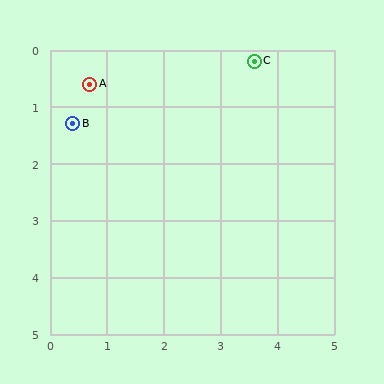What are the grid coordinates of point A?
Point A is at approximately (0.7, 0.6).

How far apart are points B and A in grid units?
Points B and A are about 0.8 grid units apart.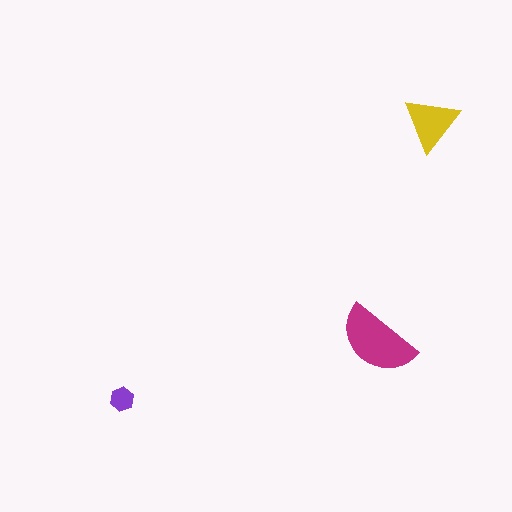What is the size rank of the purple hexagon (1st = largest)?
3rd.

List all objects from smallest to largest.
The purple hexagon, the yellow triangle, the magenta semicircle.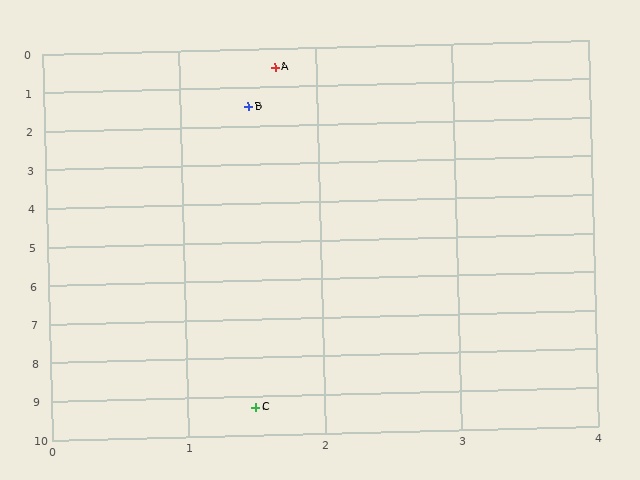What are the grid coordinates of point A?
Point A is at approximately (1.7, 0.5).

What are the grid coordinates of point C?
Point C is at approximately (1.5, 9.3).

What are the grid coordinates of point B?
Point B is at approximately (1.5, 1.5).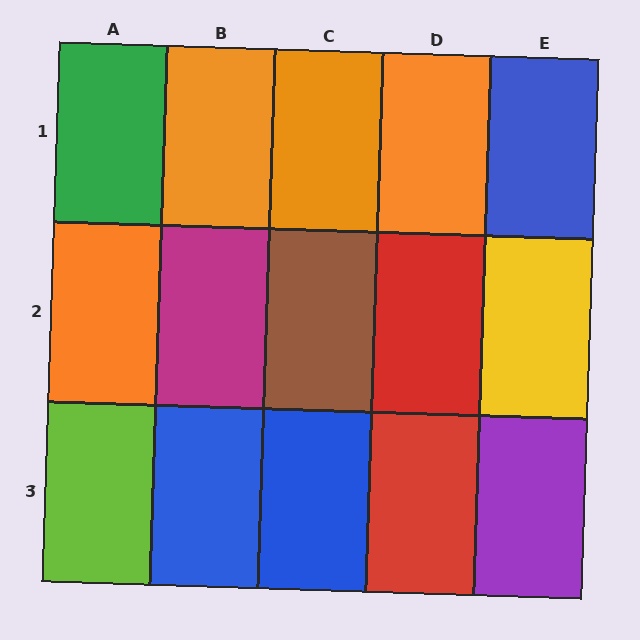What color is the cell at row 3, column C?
Blue.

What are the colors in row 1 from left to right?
Green, orange, orange, orange, blue.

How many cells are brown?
1 cell is brown.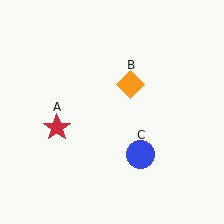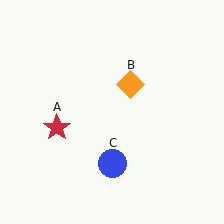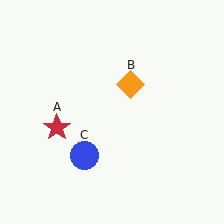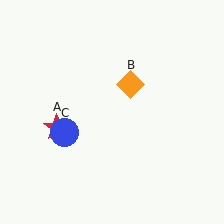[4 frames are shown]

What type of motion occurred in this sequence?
The blue circle (object C) rotated clockwise around the center of the scene.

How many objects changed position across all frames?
1 object changed position: blue circle (object C).